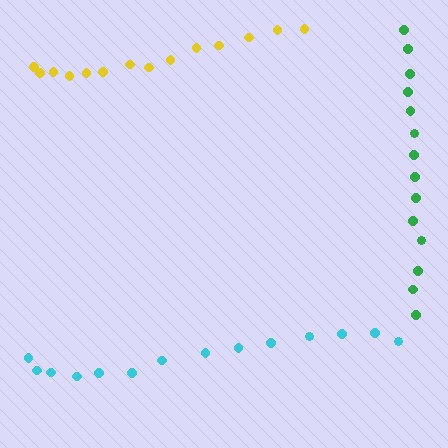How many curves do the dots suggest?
There are 3 distinct paths.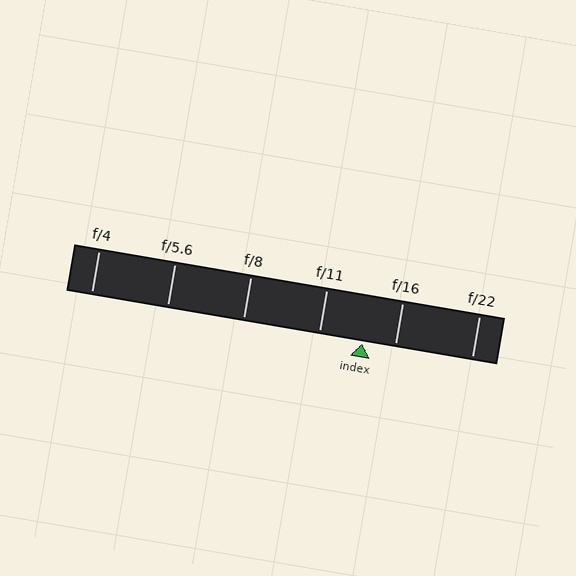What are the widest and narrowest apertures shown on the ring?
The widest aperture shown is f/4 and the narrowest is f/22.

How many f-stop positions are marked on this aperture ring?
There are 6 f-stop positions marked.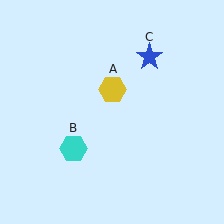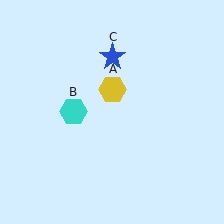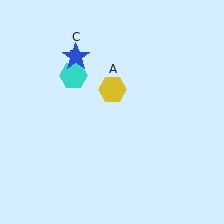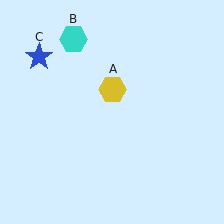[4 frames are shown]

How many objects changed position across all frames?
2 objects changed position: cyan hexagon (object B), blue star (object C).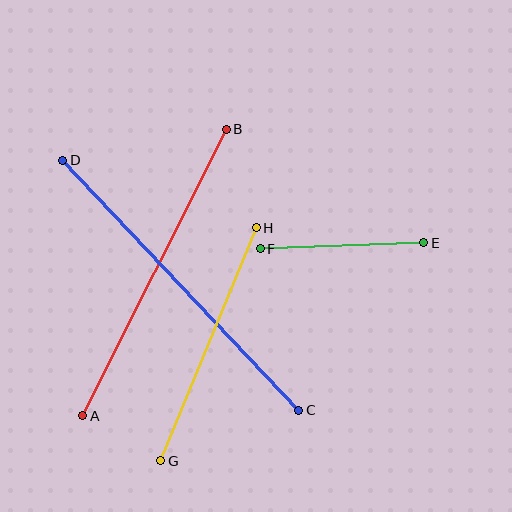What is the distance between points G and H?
The distance is approximately 252 pixels.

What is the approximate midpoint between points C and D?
The midpoint is at approximately (181, 285) pixels.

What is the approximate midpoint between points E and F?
The midpoint is at approximately (342, 246) pixels.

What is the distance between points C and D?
The distance is approximately 344 pixels.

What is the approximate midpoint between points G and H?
The midpoint is at approximately (209, 344) pixels.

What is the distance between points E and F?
The distance is approximately 163 pixels.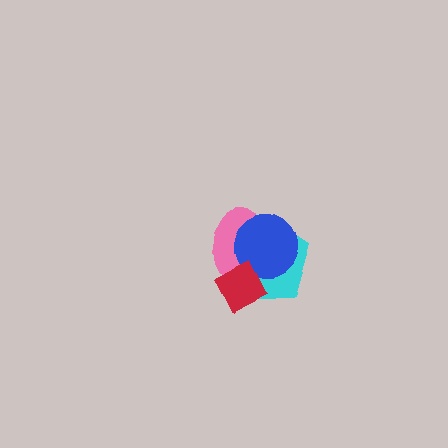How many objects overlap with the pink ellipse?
3 objects overlap with the pink ellipse.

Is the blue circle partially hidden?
Yes, it is partially covered by another shape.